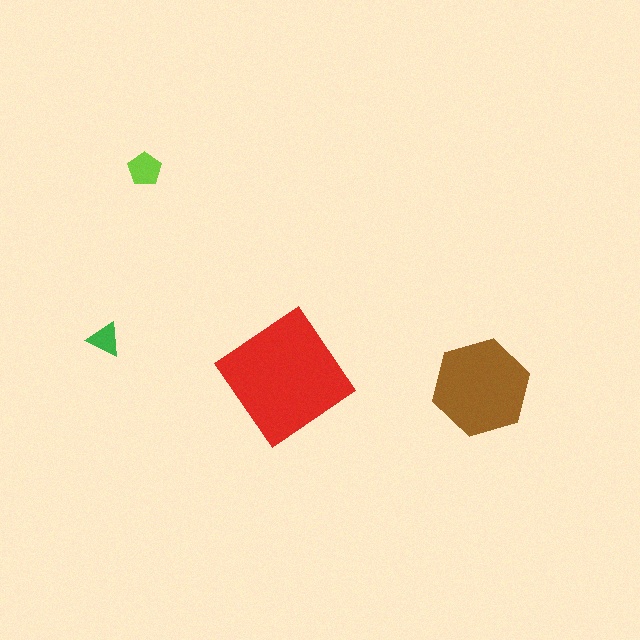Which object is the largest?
The red diamond.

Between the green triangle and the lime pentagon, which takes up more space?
The lime pentagon.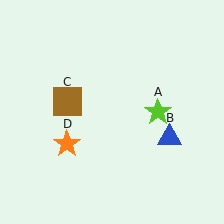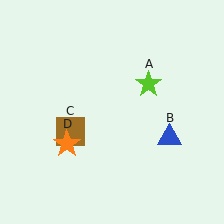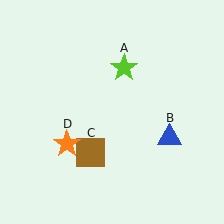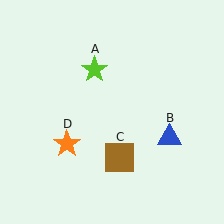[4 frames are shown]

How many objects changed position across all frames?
2 objects changed position: lime star (object A), brown square (object C).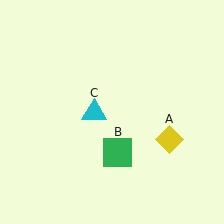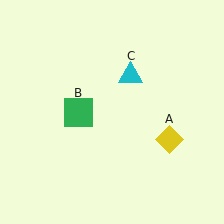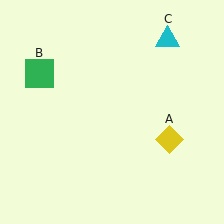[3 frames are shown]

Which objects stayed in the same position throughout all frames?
Yellow diamond (object A) remained stationary.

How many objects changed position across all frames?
2 objects changed position: green square (object B), cyan triangle (object C).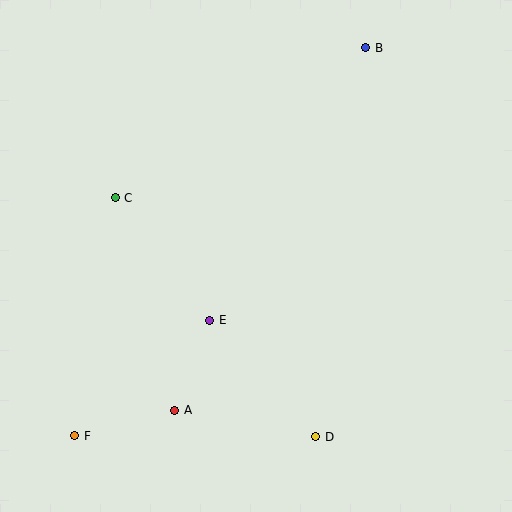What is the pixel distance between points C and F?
The distance between C and F is 241 pixels.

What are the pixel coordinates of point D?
Point D is at (316, 437).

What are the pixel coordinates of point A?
Point A is at (175, 410).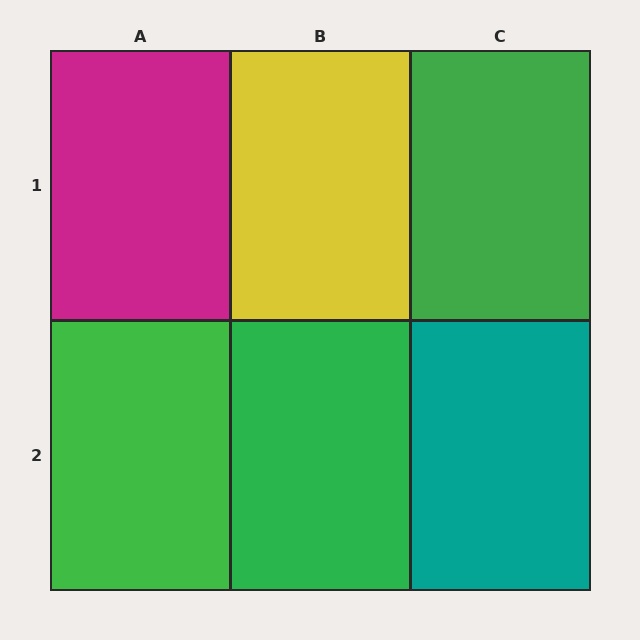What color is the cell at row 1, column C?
Green.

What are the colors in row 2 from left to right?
Green, green, teal.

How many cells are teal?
1 cell is teal.